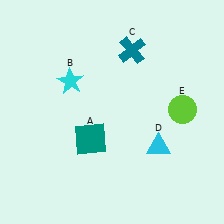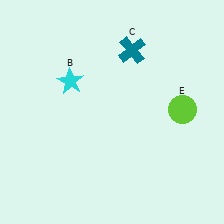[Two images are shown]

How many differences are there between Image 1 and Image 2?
There are 2 differences between the two images.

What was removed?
The teal square (A), the cyan triangle (D) were removed in Image 2.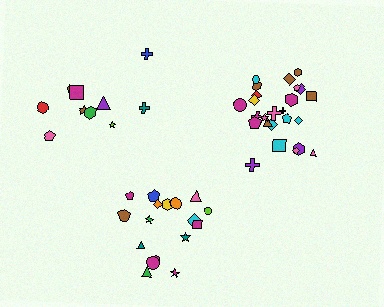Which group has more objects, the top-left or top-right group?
The top-right group.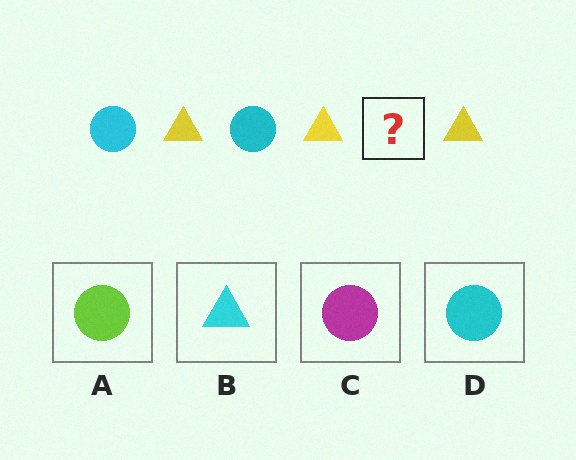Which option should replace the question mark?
Option D.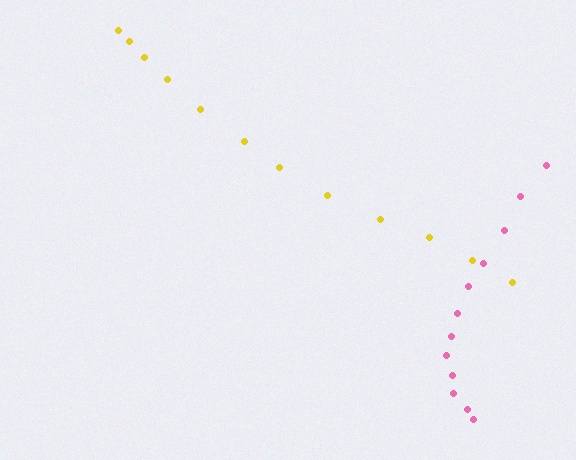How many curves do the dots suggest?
There are 2 distinct paths.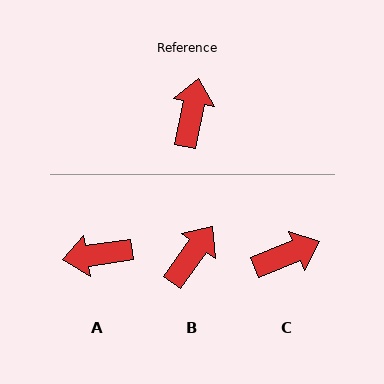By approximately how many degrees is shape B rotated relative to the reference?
Approximately 24 degrees clockwise.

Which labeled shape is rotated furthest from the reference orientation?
A, about 110 degrees away.